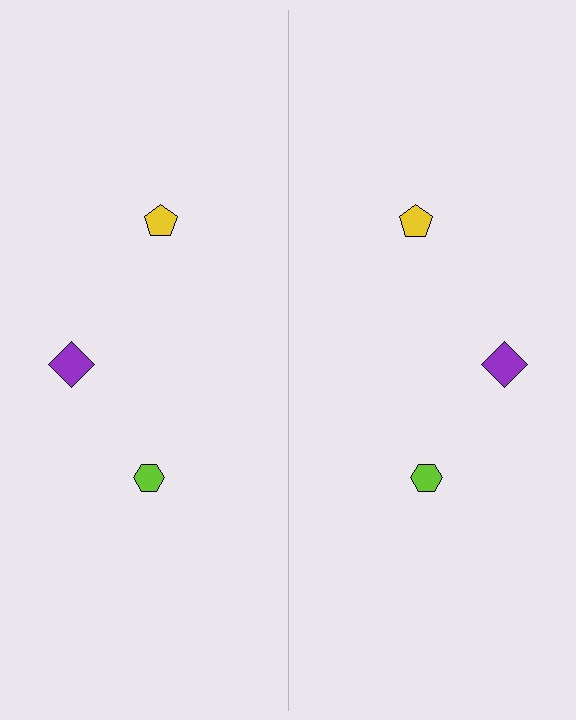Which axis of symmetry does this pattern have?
The pattern has a vertical axis of symmetry running through the center of the image.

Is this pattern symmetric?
Yes, this pattern has bilateral (reflection) symmetry.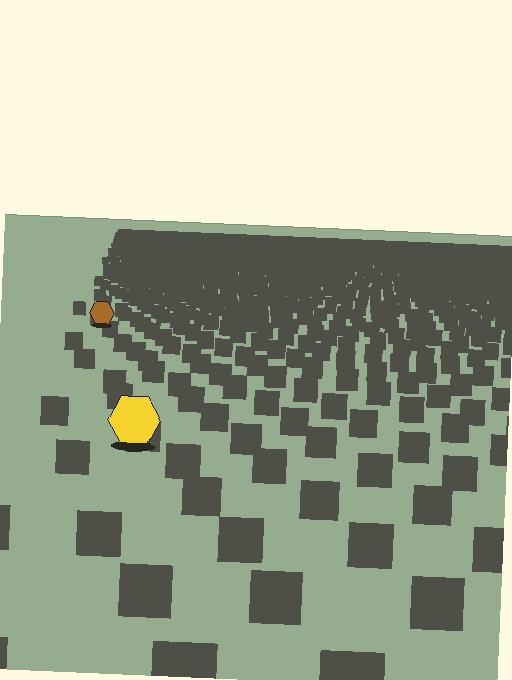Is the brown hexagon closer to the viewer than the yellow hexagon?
No. The yellow hexagon is closer — you can tell from the texture gradient: the ground texture is coarser near it.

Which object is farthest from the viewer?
The brown hexagon is farthest from the viewer. It appears smaller and the ground texture around it is denser.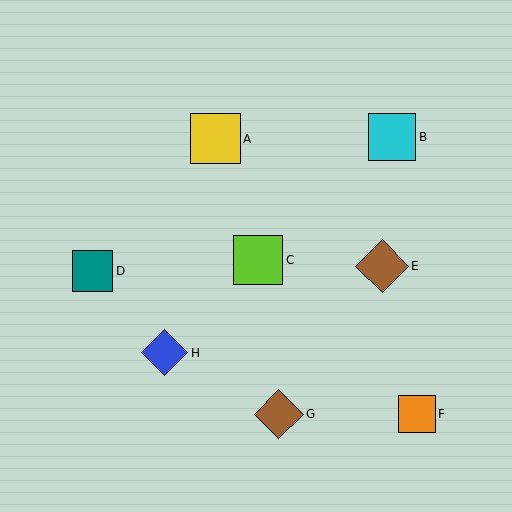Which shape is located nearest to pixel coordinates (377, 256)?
The brown diamond (labeled E) at (382, 266) is nearest to that location.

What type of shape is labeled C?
Shape C is a lime square.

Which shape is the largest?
The brown diamond (labeled E) is the largest.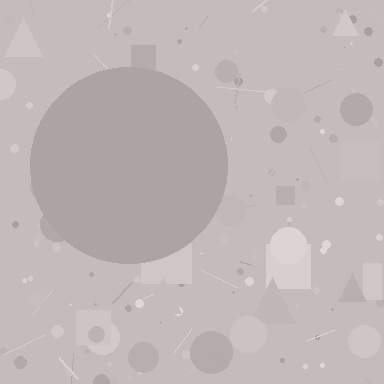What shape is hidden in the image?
A circle is hidden in the image.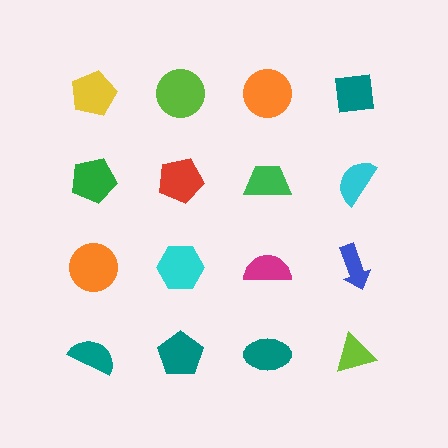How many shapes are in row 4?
4 shapes.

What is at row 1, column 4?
A teal square.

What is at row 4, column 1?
A teal semicircle.